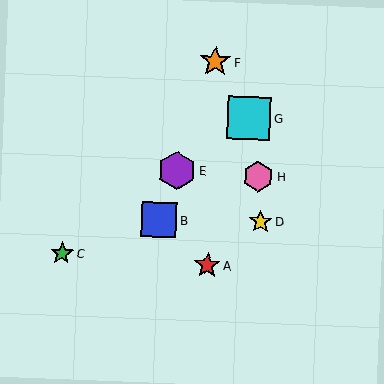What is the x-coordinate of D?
Object D is at x≈260.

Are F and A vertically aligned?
Yes, both are at x≈215.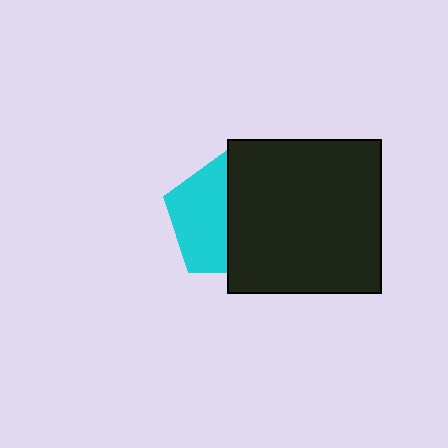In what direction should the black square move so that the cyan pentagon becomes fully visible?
The black square should move right. That is the shortest direction to clear the overlap and leave the cyan pentagon fully visible.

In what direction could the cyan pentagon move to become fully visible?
The cyan pentagon could move left. That would shift it out from behind the black square entirely.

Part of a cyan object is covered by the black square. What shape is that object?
It is a pentagon.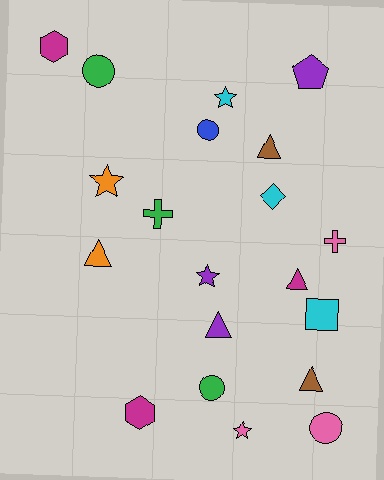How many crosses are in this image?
There are 2 crosses.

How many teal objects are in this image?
There are no teal objects.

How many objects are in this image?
There are 20 objects.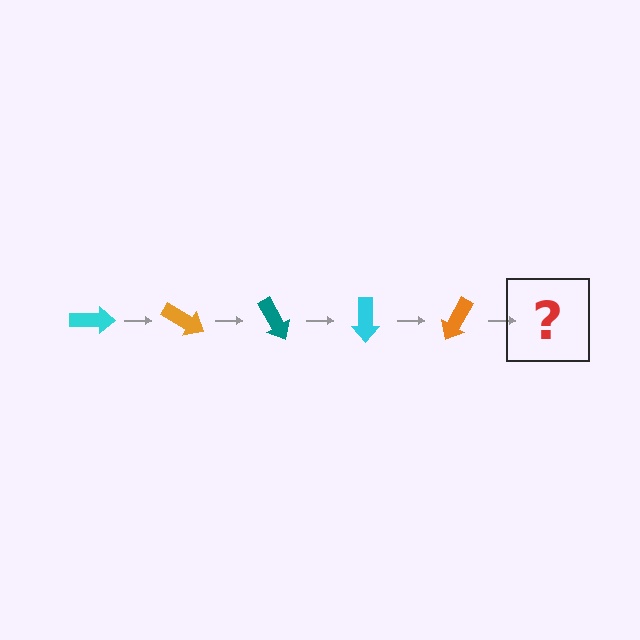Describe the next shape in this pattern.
It should be a teal arrow, rotated 150 degrees from the start.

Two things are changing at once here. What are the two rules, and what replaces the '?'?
The two rules are that it rotates 30 degrees each step and the color cycles through cyan, orange, and teal. The '?' should be a teal arrow, rotated 150 degrees from the start.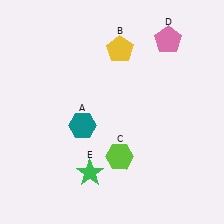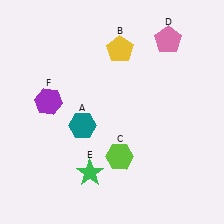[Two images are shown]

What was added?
A purple hexagon (F) was added in Image 2.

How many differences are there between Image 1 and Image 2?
There is 1 difference between the two images.